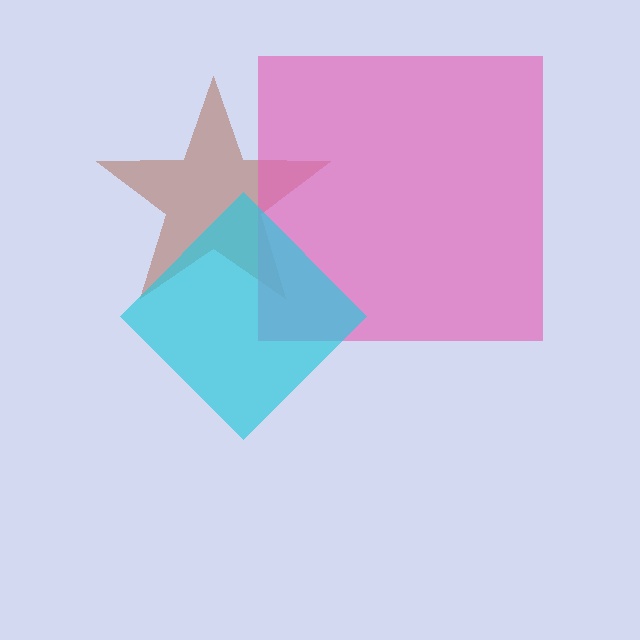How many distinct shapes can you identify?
There are 3 distinct shapes: a brown star, a pink square, a cyan diamond.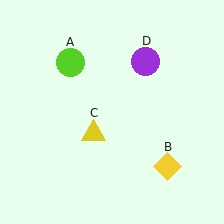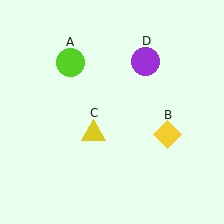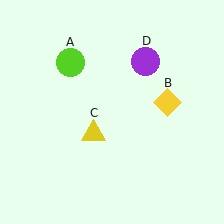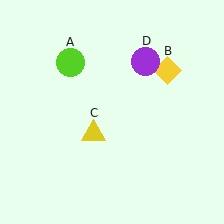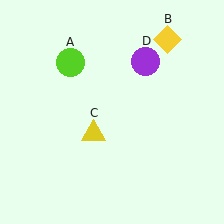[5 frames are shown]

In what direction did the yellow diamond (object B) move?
The yellow diamond (object B) moved up.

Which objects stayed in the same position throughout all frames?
Lime circle (object A) and yellow triangle (object C) and purple circle (object D) remained stationary.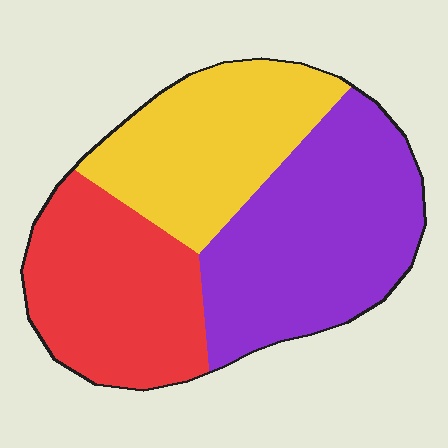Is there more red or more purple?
Purple.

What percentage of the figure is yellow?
Yellow takes up between a quarter and a half of the figure.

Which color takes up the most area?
Purple, at roughly 40%.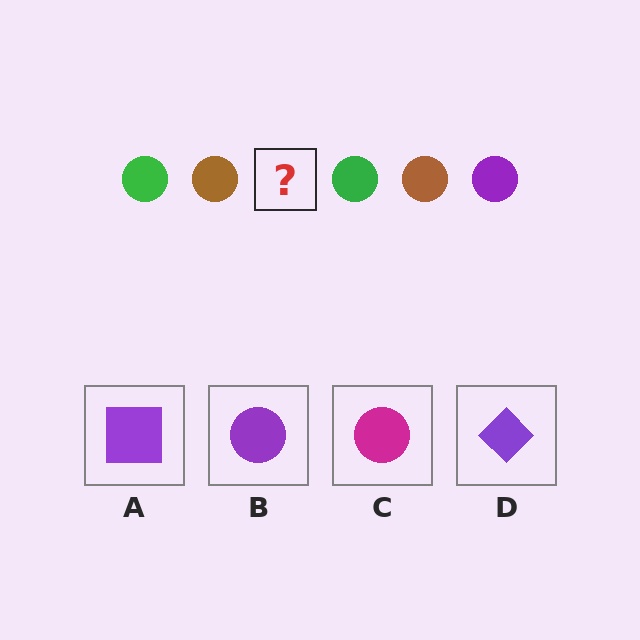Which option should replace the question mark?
Option B.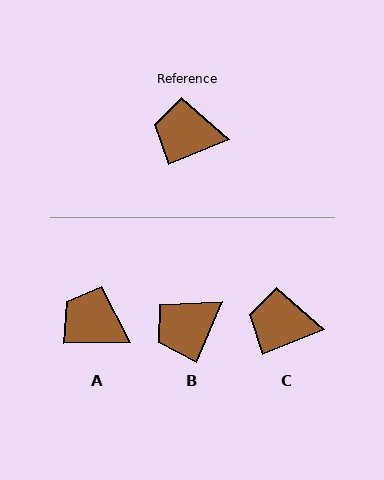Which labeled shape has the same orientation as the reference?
C.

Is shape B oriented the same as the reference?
No, it is off by about 44 degrees.